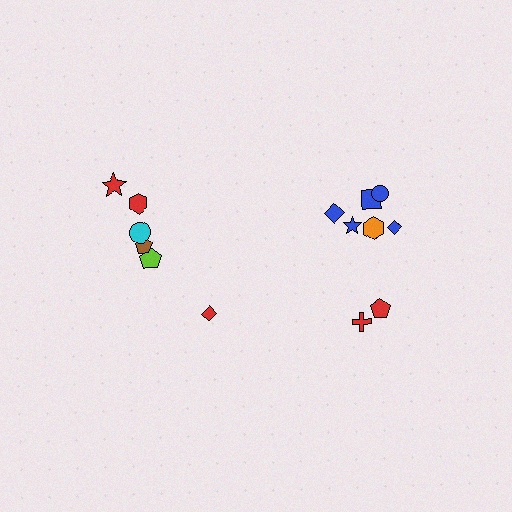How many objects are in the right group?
There are 8 objects.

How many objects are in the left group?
There are 6 objects.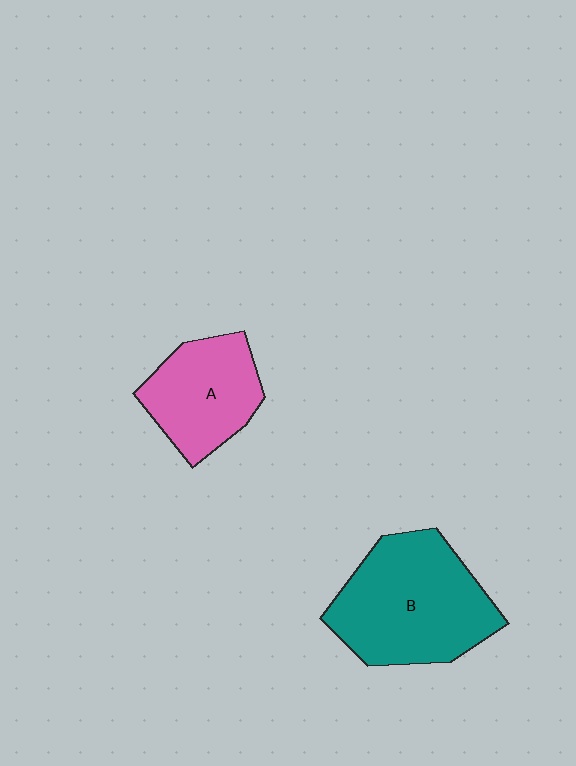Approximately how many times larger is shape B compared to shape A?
Approximately 1.6 times.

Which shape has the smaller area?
Shape A (pink).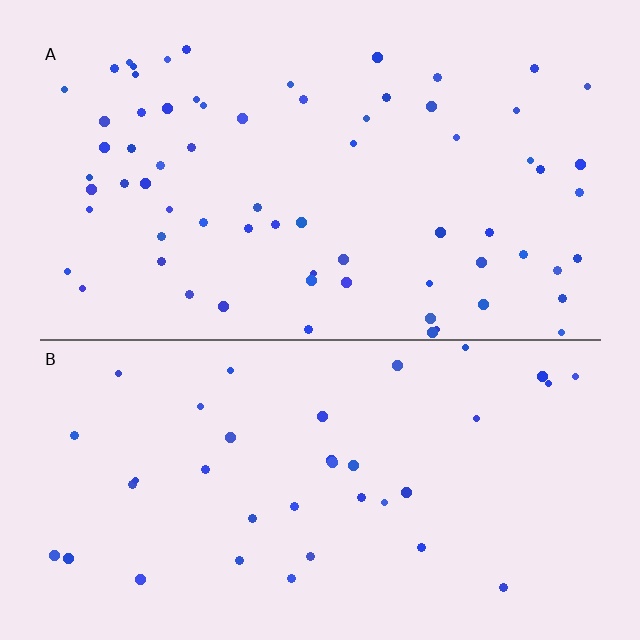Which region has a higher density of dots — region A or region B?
A (the top).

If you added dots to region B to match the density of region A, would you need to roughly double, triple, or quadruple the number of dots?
Approximately double.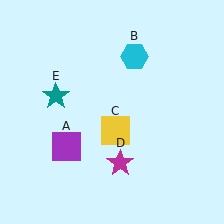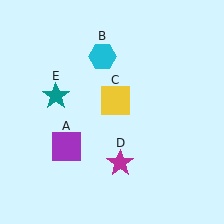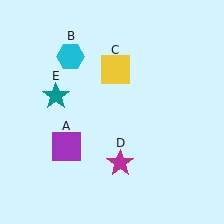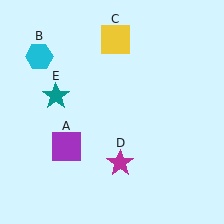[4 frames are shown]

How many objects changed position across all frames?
2 objects changed position: cyan hexagon (object B), yellow square (object C).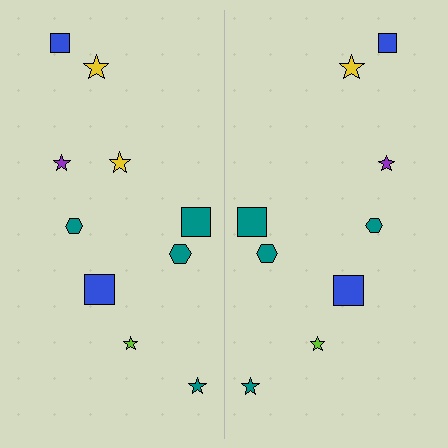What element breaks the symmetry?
A yellow star is missing from the right side.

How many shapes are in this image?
There are 19 shapes in this image.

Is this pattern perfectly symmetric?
No, the pattern is not perfectly symmetric. A yellow star is missing from the right side.